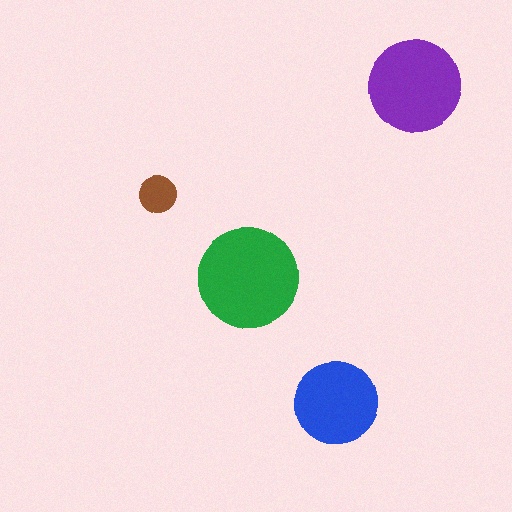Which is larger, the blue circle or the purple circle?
The purple one.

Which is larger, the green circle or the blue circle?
The green one.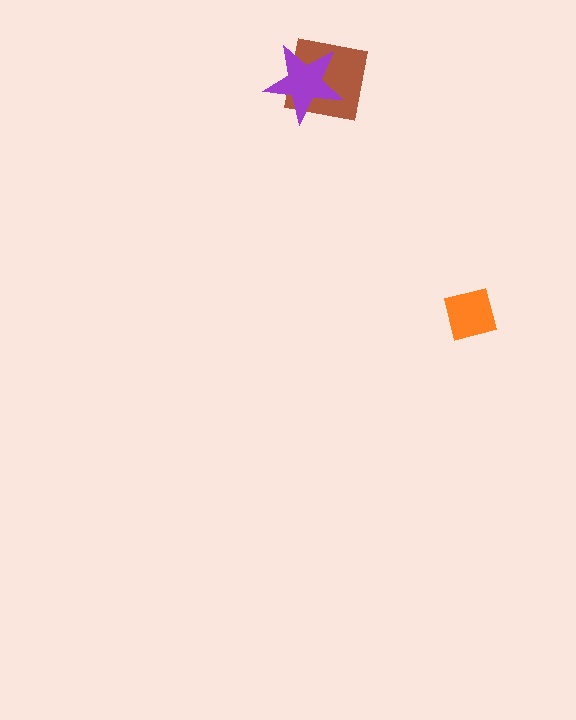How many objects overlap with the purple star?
1 object overlaps with the purple star.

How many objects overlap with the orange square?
0 objects overlap with the orange square.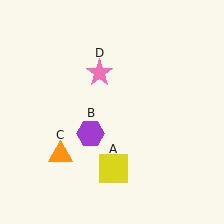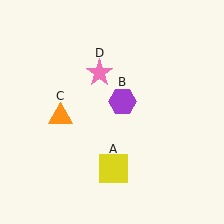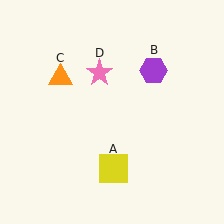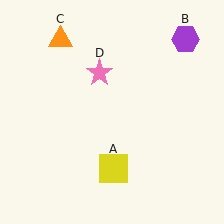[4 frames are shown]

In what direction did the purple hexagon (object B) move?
The purple hexagon (object B) moved up and to the right.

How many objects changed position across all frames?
2 objects changed position: purple hexagon (object B), orange triangle (object C).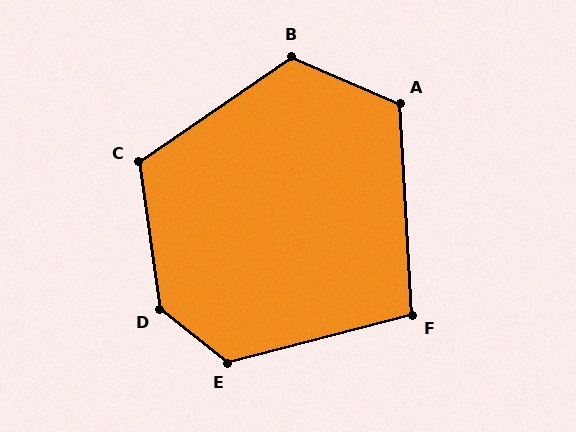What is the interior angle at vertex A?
Approximately 116 degrees (obtuse).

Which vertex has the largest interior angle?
D, at approximately 136 degrees.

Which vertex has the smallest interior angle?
F, at approximately 101 degrees.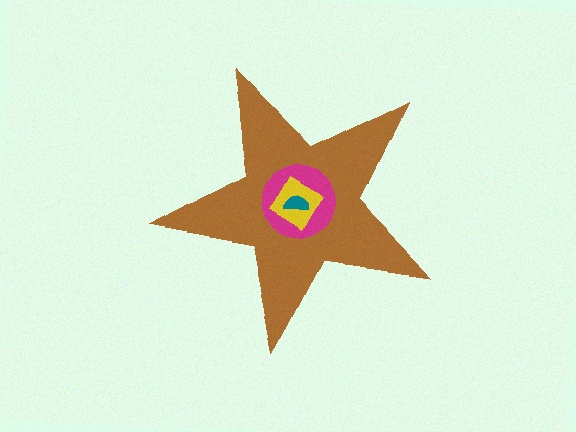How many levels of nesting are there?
4.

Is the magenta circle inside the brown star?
Yes.